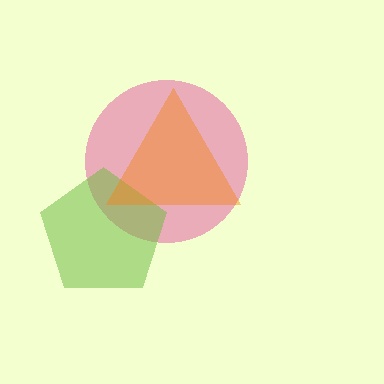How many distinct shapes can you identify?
There are 3 distinct shapes: a pink circle, a lime pentagon, an orange triangle.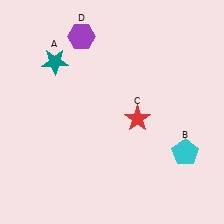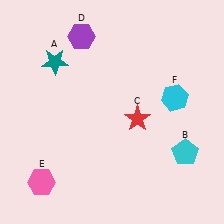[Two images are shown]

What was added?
A pink hexagon (E), a cyan hexagon (F) were added in Image 2.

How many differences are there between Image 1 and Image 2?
There are 2 differences between the two images.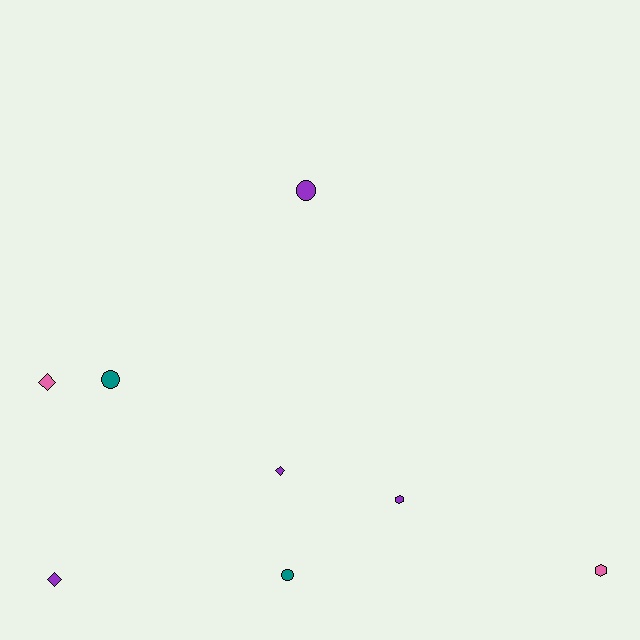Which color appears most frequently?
Purple, with 4 objects.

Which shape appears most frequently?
Diamond, with 3 objects.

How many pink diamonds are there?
There is 1 pink diamond.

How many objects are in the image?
There are 8 objects.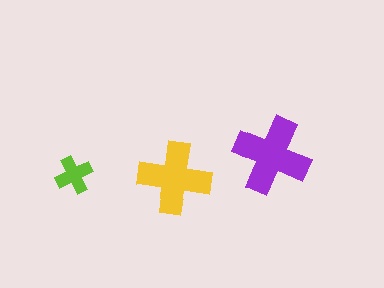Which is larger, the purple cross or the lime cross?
The purple one.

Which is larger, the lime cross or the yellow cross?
The yellow one.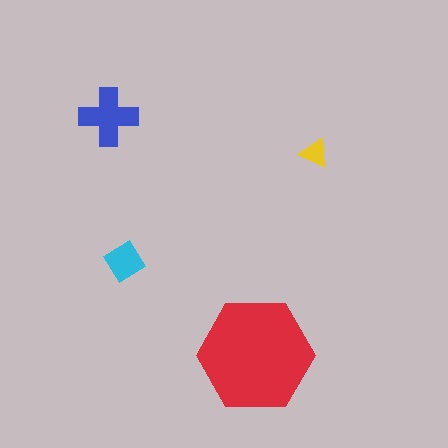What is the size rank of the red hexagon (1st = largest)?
1st.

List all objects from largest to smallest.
The red hexagon, the blue cross, the cyan diamond, the yellow triangle.